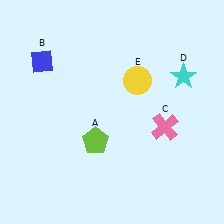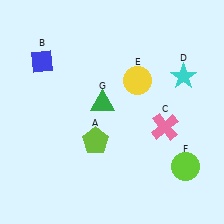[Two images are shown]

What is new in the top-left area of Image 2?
A green triangle (G) was added in the top-left area of Image 2.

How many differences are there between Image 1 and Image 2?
There are 2 differences between the two images.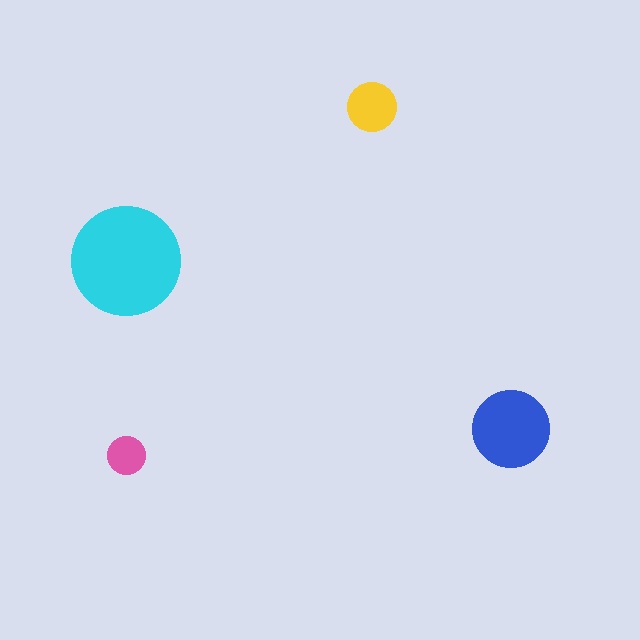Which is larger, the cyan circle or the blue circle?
The cyan one.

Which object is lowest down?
The pink circle is bottommost.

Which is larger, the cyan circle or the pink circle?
The cyan one.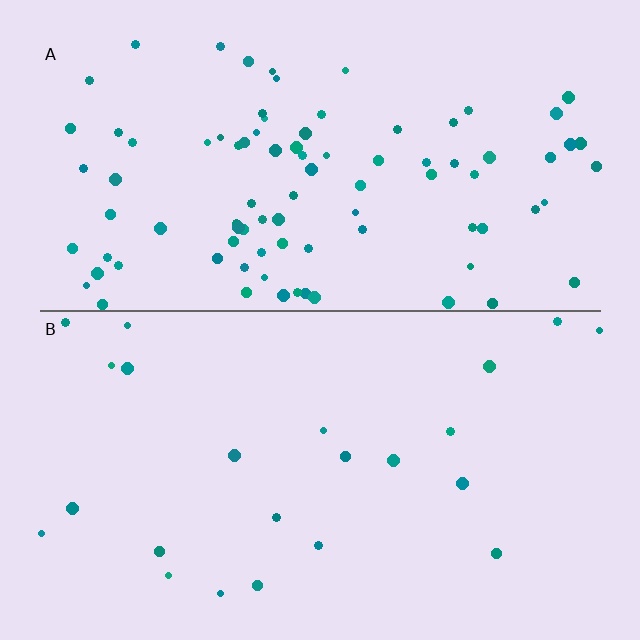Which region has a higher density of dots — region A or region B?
A (the top).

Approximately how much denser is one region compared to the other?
Approximately 3.8× — region A over region B.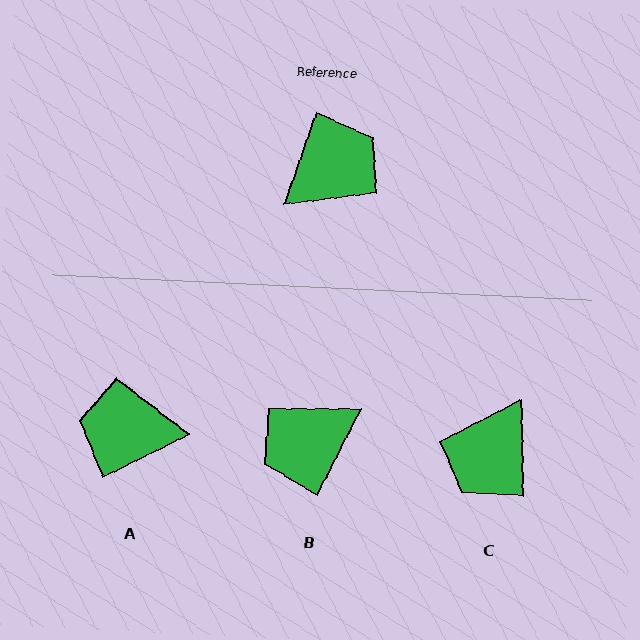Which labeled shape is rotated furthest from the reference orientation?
B, about 173 degrees away.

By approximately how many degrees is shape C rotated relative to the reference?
Approximately 160 degrees clockwise.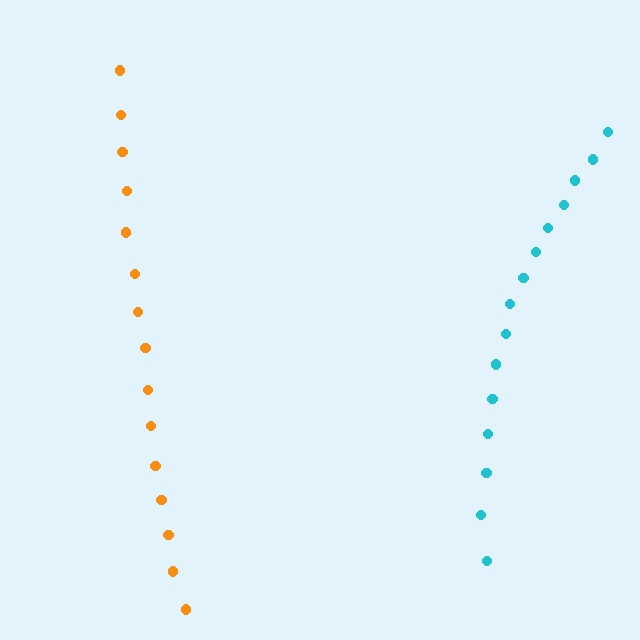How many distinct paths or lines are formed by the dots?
There are 2 distinct paths.